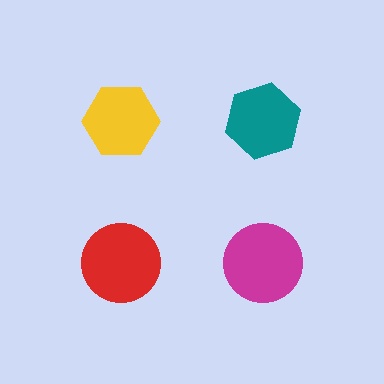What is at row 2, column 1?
A red circle.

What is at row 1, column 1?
A yellow hexagon.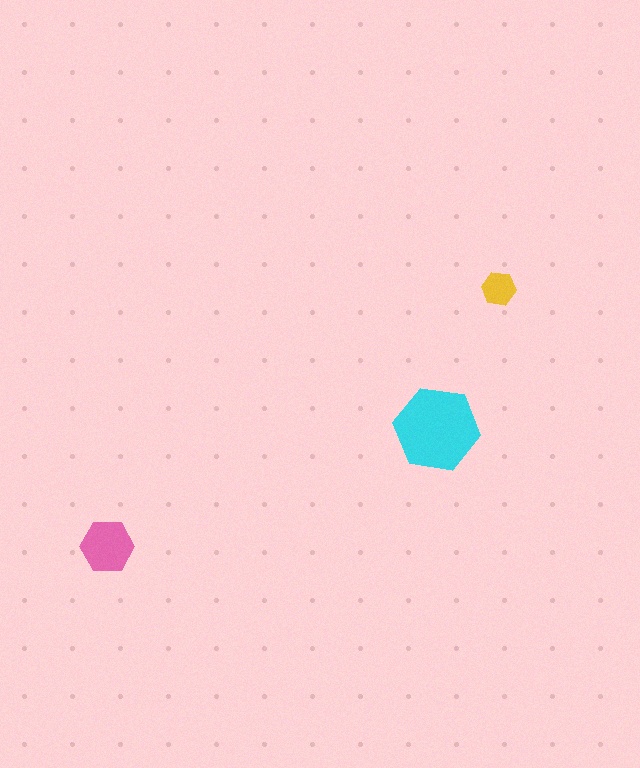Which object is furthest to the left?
The pink hexagon is leftmost.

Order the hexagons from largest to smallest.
the cyan one, the pink one, the yellow one.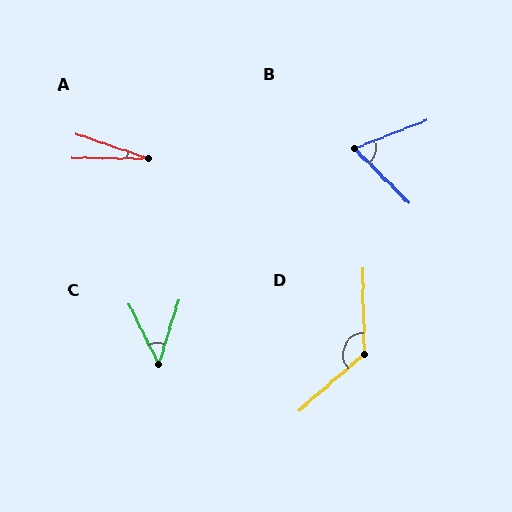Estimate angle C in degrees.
Approximately 44 degrees.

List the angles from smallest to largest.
A (18°), C (44°), B (65°), D (130°).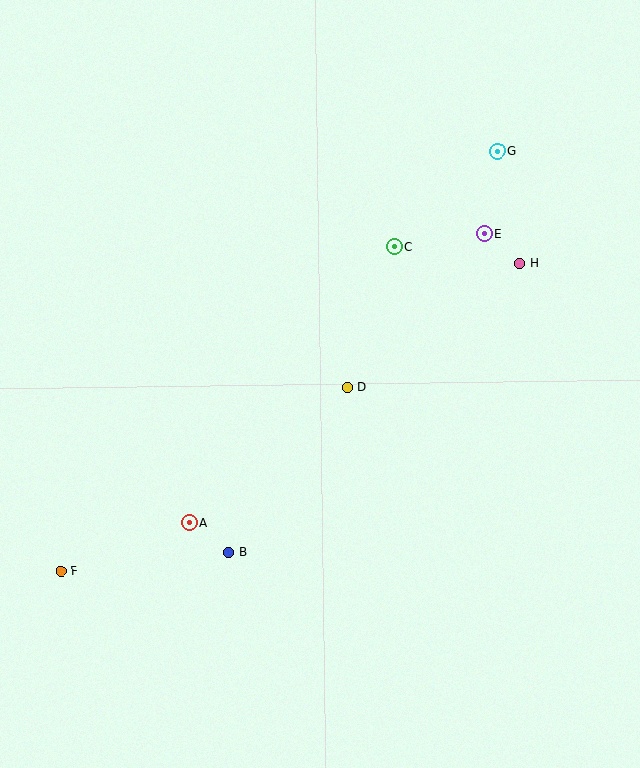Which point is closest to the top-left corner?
Point C is closest to the top-left corner.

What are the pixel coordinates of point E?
Point E is at (484, 233).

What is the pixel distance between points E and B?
The distance between E and B is 408 pixels.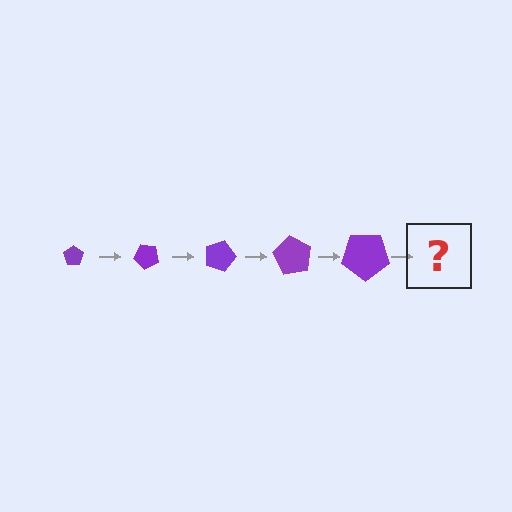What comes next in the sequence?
The next element should be a pentagon, larger than the previous one and rotated 225 degrees from the start.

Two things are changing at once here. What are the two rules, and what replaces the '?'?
The two rules are that the pentagon grows larger each step and it rotates 45 degrees each step. The '?' should be a pentagon, larger than the previous one and rotated 225 degrees from the start.